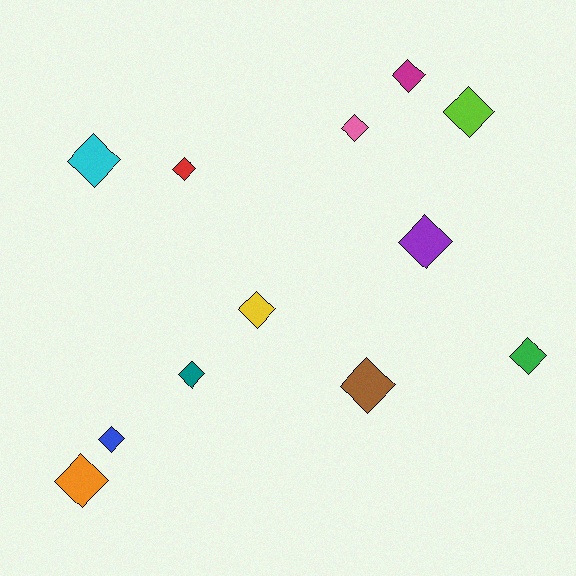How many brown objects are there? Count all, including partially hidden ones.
There is 1 brown object.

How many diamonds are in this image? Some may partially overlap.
There are 12 diamonds.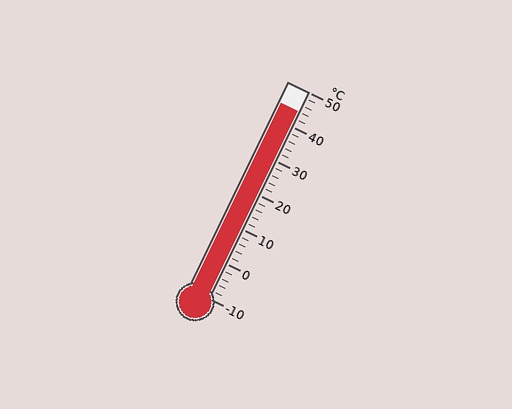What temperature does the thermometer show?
The thermometer shows approximately 44°C.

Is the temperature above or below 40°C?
The temperature is above 40°C.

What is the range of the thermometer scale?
The thermometer scale ranges from -10°C to 50°C.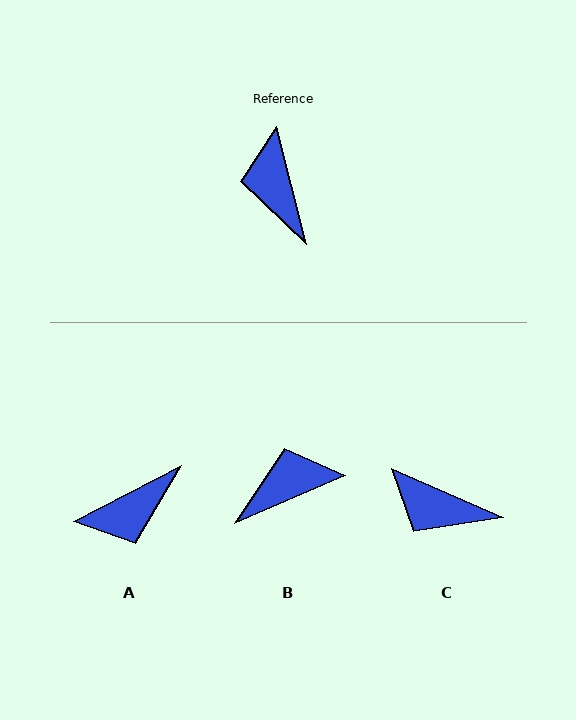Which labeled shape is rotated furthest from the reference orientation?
A, about 103 degrees away.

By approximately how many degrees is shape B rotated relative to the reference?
Approximately 81 degrees clockwise.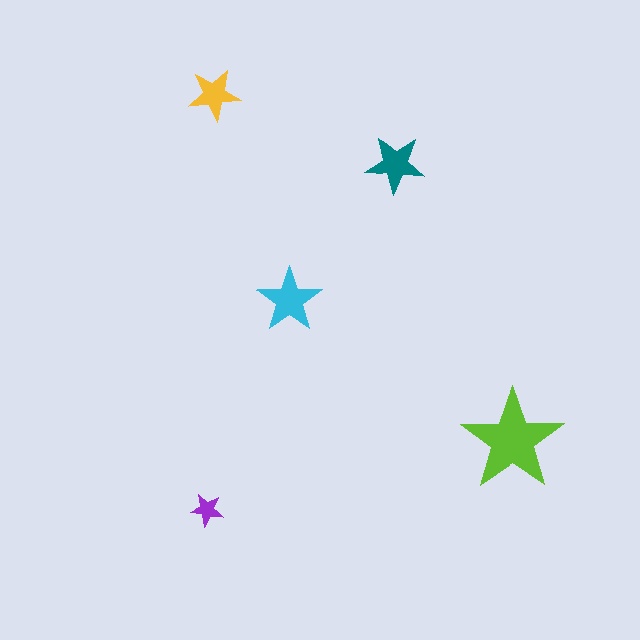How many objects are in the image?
There are 5 objects in the image.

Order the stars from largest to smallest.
the lime one, the cyan one, the teal one, the yellow one, the purple one.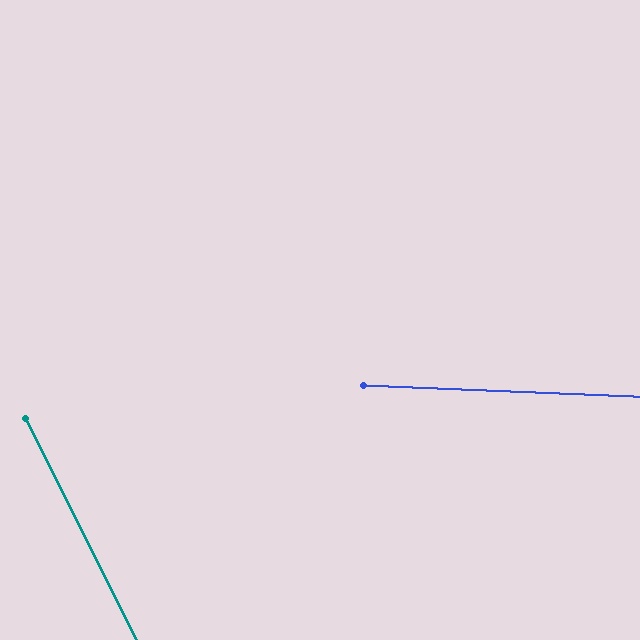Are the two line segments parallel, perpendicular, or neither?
Neither parallel nor perpendicular — they differ by about 61°.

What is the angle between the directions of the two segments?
Approximately 61 degrees.